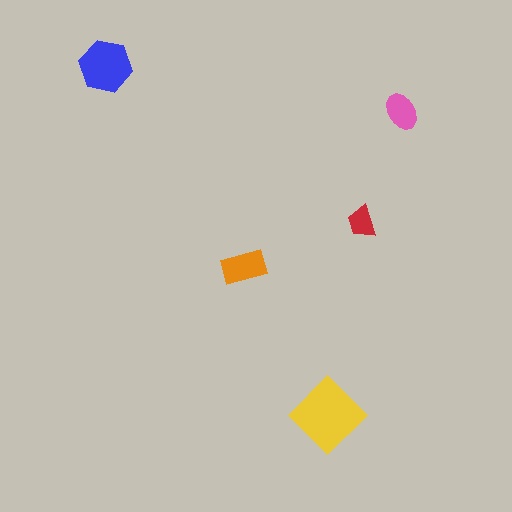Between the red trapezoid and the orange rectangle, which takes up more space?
The orange rectangle.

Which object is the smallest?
The red trapezoid.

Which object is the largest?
The yellow diamond.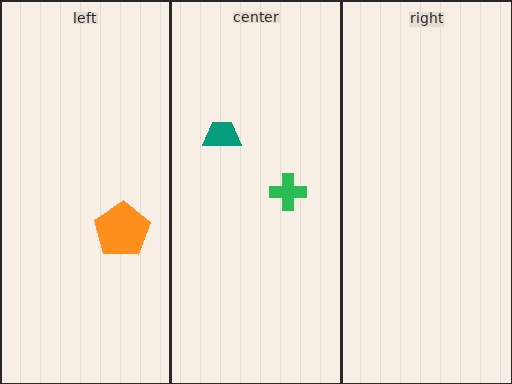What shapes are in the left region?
The orange pentagon.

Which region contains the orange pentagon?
The left region.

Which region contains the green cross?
The center region.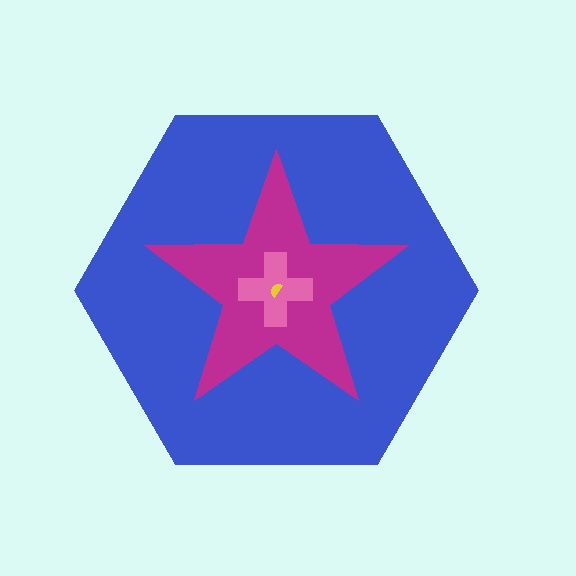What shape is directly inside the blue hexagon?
The magenta star.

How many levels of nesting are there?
4.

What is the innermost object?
The yellow semicircle.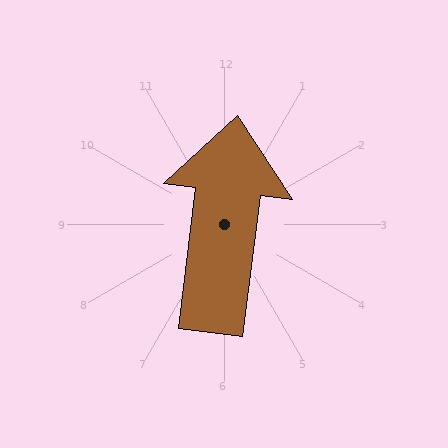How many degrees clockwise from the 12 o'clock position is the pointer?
Approximately 7 degrees.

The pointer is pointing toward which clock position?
Roughly 12 o'clock.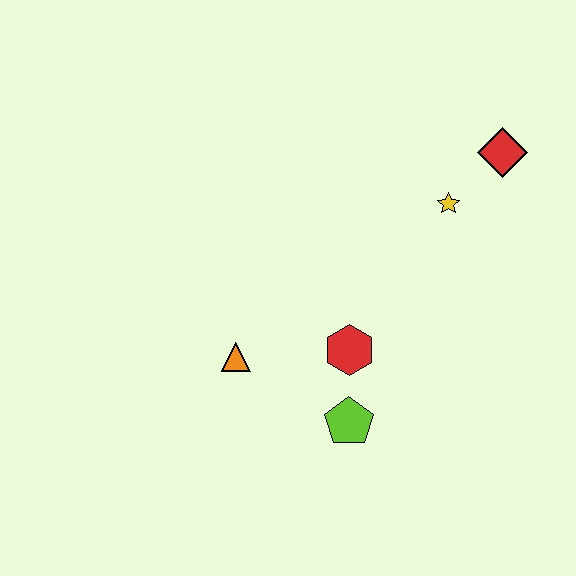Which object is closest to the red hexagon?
The lime pentagon is closest to the red hexagon.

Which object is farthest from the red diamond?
The orange triangle is farthest from the red diamond.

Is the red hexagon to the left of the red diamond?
Yes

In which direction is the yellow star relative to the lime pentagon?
The yellow star is above the lime pentagon.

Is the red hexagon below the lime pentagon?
No